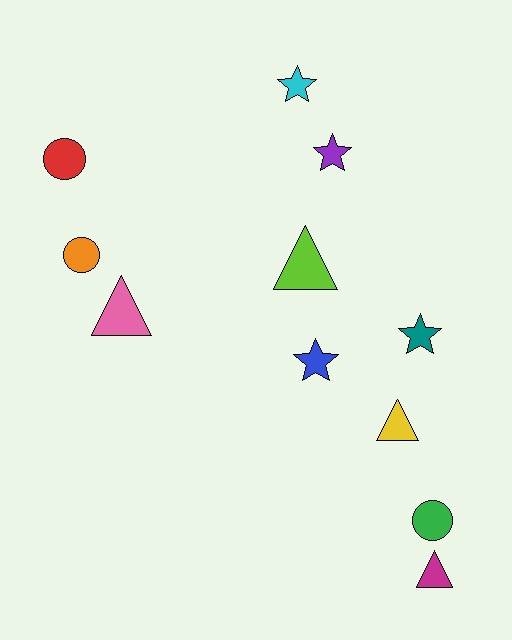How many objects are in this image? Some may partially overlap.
There are 11 objects.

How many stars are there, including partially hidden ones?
There are 4 stars.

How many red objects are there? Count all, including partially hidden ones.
There is 1 red object.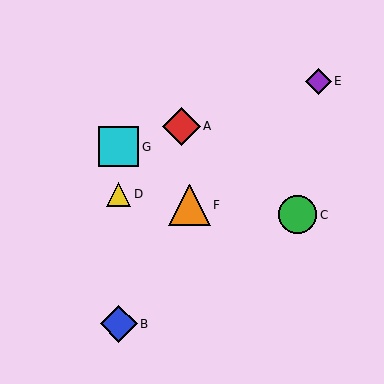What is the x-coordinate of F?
Object F is at x≈190.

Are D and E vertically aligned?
No, D is at x≈119 and E is at x≈319.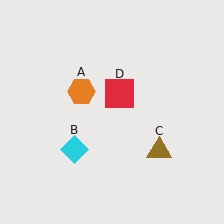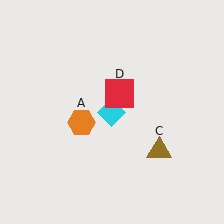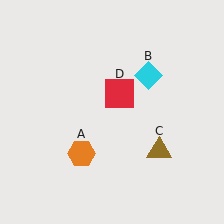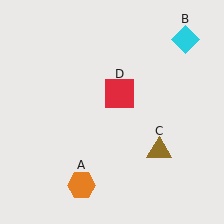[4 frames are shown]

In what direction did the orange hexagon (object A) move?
The orange hexagon (object A) moved down.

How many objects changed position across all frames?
2 objects changed position: orange hexagon (object A), cyan diamond (object B).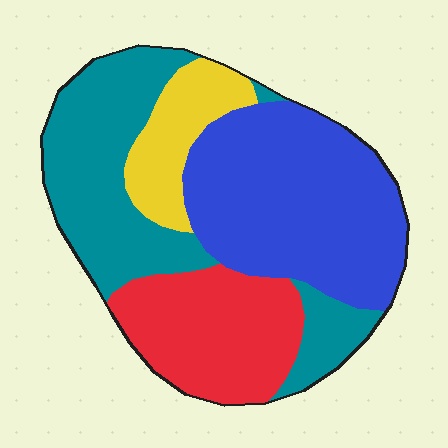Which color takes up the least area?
Yellow, at roughly 10%.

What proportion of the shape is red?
Red takes up about one fifth (1/5) of the shape.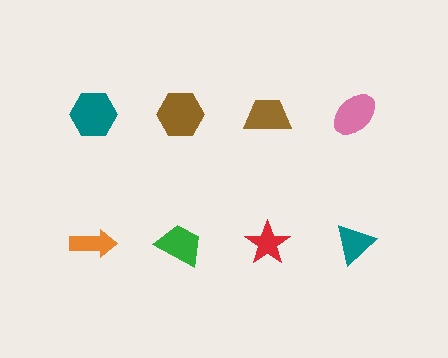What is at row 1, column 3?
A brown trapezoid.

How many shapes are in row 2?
4 shapes.